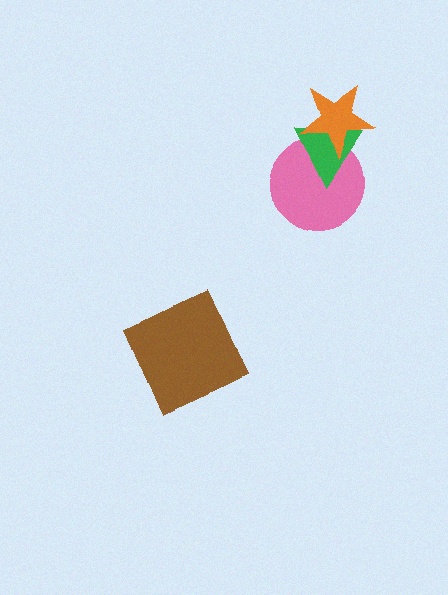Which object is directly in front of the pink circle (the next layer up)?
The green triangle is directly in front of the pink circle.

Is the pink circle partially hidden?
Yes, it is partially covered by another shape.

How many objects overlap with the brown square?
0 objects overlap with the brown square.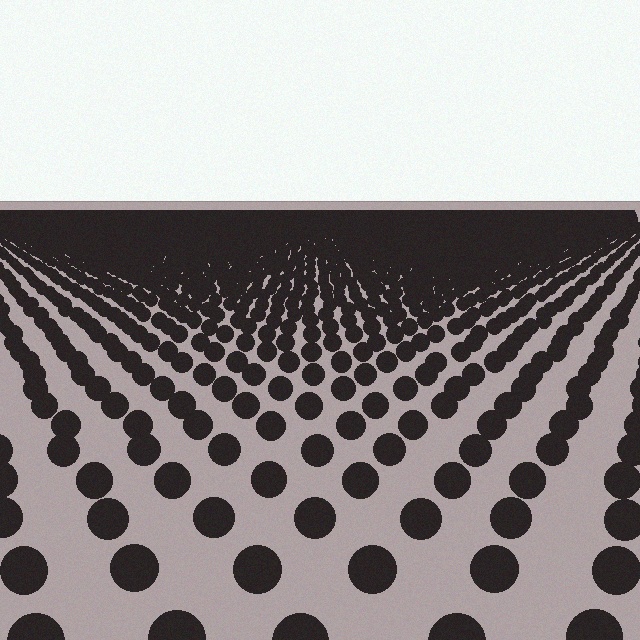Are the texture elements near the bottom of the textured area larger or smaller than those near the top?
Larger. Near the bottom, elements are closer to the viewer and appear at a bigger on-screen size.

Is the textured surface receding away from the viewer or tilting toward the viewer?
The surface is receding away from the viewer. Texture elements get smaller and denser toward the top.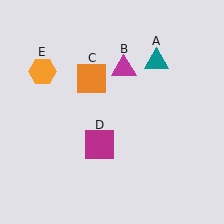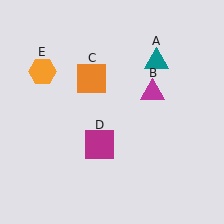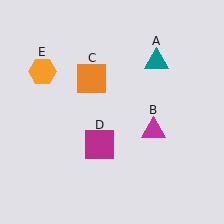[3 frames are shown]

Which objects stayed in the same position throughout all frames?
Teal triangle (object A) and orange square (object C) and magenta square (object D) and orange hexagon (object E) remained stationary.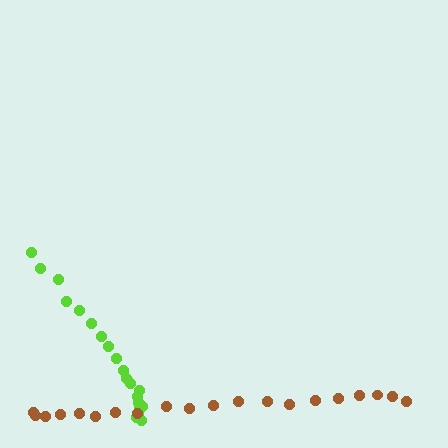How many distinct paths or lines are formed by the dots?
There are 2 distinct paths.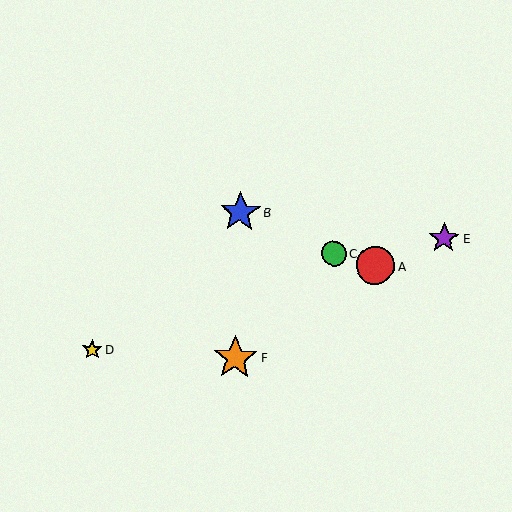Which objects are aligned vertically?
Objects B, F are aligned vertically.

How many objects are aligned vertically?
2 objects (B, F) are aligned vertically.